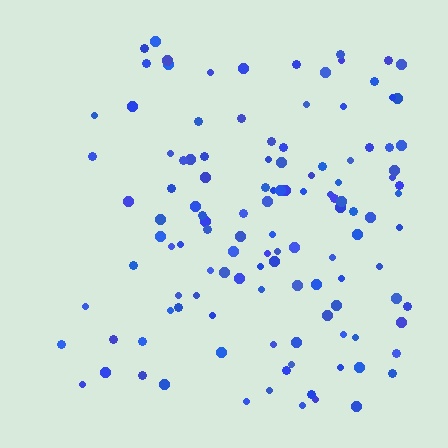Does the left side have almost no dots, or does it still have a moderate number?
Still a moderate number, just noticeably fewer than the right.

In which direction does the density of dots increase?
From left to right, with the right side densest.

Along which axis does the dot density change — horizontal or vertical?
Horizontal.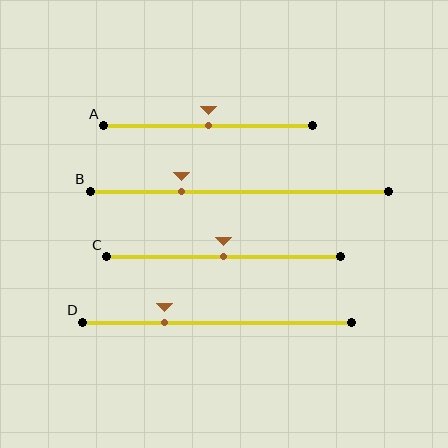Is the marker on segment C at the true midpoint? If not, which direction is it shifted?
Yes, the marker on segment C is at the true midpoint.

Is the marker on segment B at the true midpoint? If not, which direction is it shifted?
No, the marker on segment B is shifted to the left by about 19% of the segment length.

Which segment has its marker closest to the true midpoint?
Segment A has its marker closest to the true midpoint.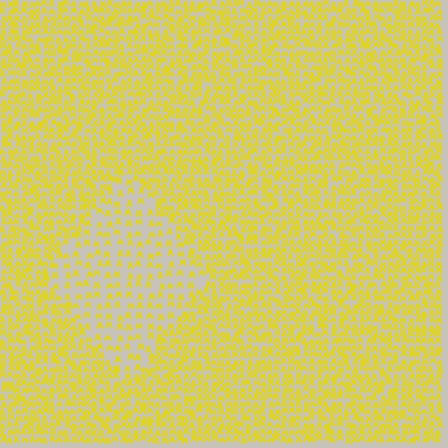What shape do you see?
I see a diamond.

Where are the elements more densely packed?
The elements are more densely packed outside the diamond boundary.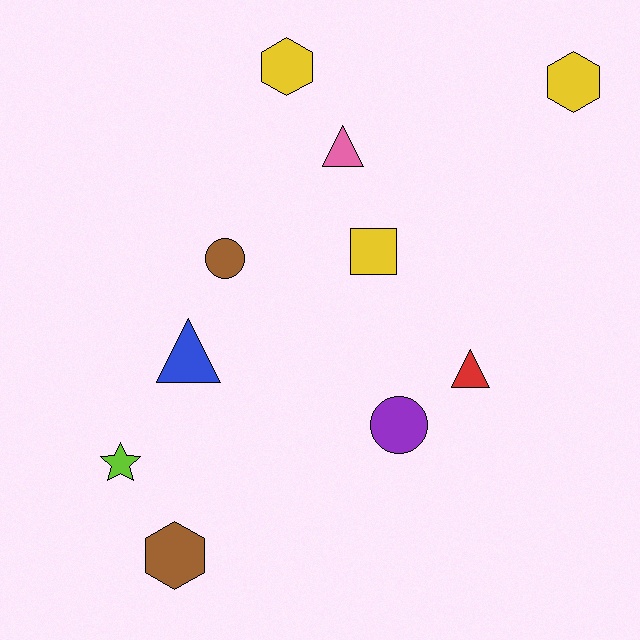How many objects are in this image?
There are 10 objects.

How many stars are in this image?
There is 1 star.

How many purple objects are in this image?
There is 1 purple object.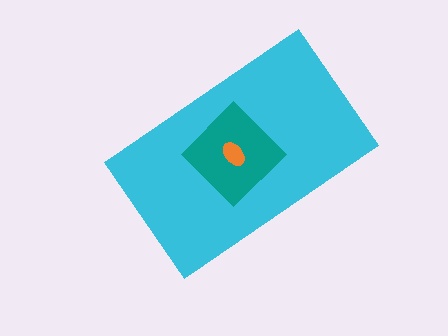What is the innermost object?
The orange ellipse.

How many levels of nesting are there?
3.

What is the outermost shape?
The cyan rectangle.